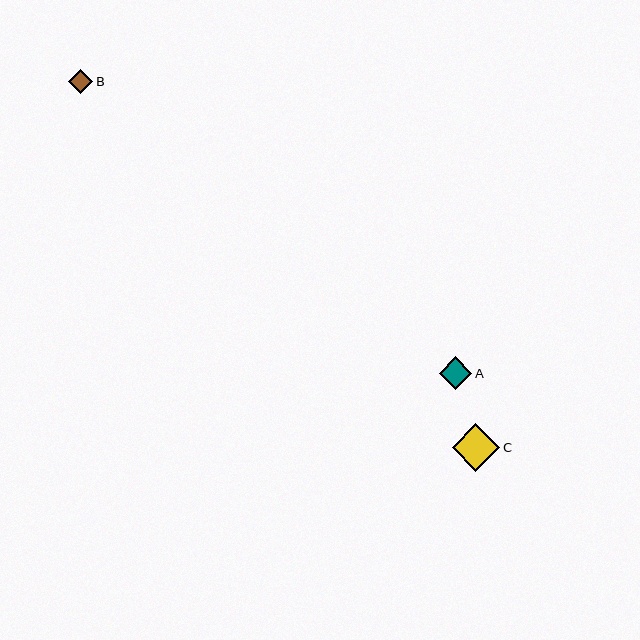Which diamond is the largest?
Diamond C is the largest with a size of approximately 47 pixels.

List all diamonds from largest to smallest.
From largest to smallest: C, A, B.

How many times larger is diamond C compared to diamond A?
Diamond C is approximately 1.5 times the size of diamond A.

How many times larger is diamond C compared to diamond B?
Diamond C is approximately 2.0 times the size of diamond B.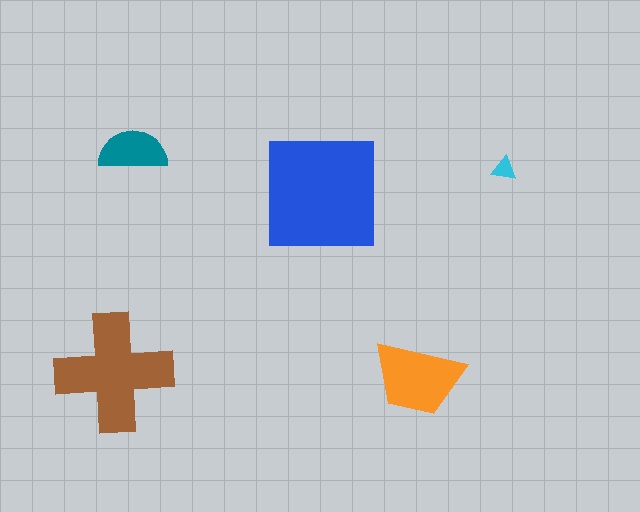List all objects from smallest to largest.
The cyan triangle, the teal semicircle, the orange trapezoid, the brown cross, the blue square.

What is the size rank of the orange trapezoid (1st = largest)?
3rd.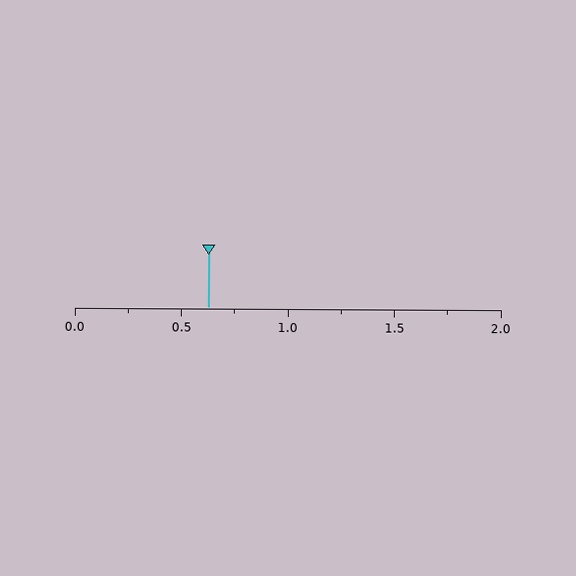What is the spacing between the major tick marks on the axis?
The major ticks are spaced 0.5 apart.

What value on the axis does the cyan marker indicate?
The marker indicates approximately 0.62.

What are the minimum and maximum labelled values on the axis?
The axis runs from 0.0 to 2.0.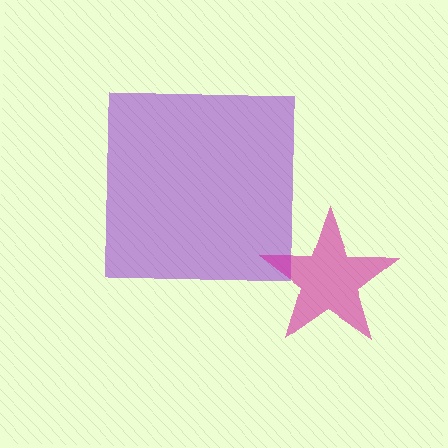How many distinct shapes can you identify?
There are 2 distinct shapes: a purple square, a magenta star.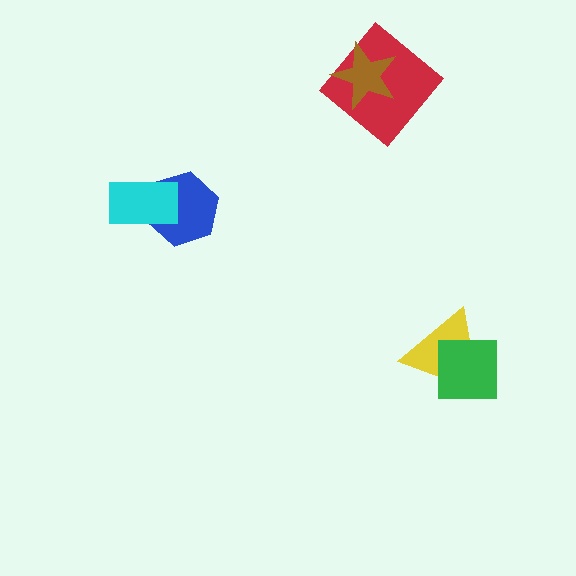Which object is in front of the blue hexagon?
The cyan rectangle is in front of the blue hexagon.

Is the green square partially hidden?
No, no other shape covers it.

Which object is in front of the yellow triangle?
The green square is in front of the yellow triangle.